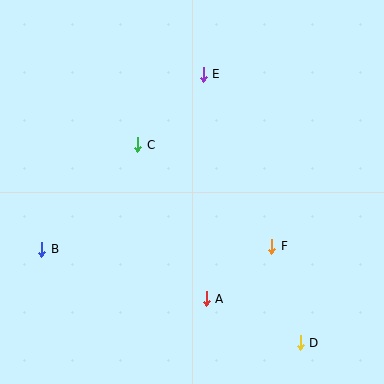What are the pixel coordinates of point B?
Point B is at (42, 249).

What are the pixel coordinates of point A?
Point A is at (206, 299).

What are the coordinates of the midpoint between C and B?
The midpoint between C and B is at (90, 197).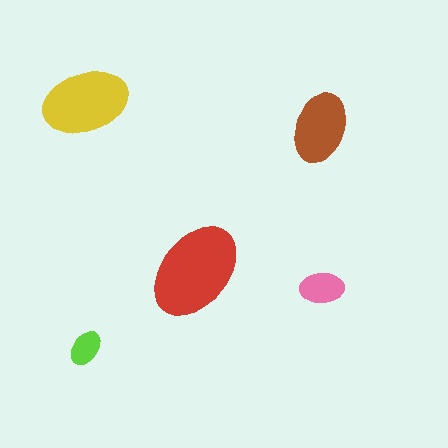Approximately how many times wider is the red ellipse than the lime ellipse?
About 2.5 times wider.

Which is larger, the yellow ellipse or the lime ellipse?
The yellow one.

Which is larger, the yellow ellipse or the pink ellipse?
The yellow one.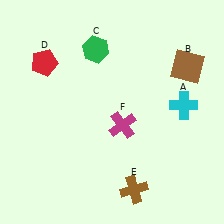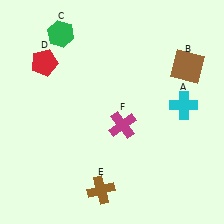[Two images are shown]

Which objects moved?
The objects that moved are: the green hexagon (C), the brown cross (E).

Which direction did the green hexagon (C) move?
The green hexagon (C) moved left.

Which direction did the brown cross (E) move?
The brown cross (E) moved left.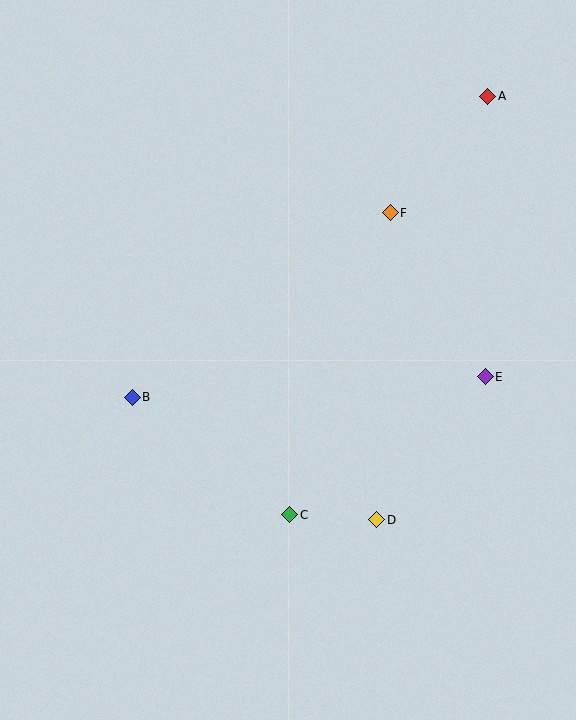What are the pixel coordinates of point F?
Point F is at (390, 213).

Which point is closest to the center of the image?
Point C at (290, 515) is closest to the center.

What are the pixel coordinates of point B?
Point B is at (132, 397).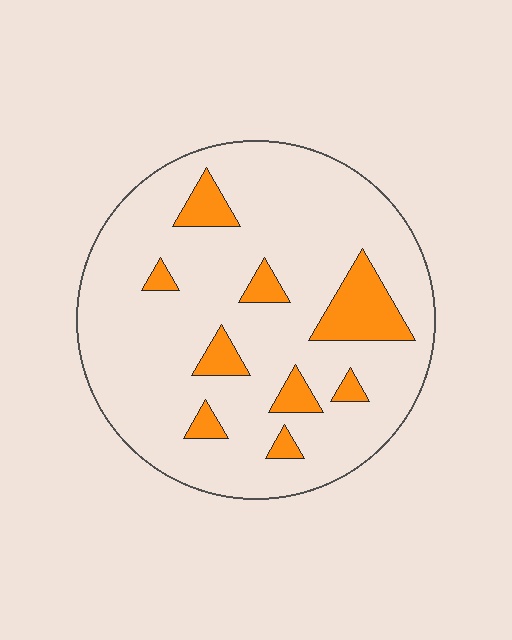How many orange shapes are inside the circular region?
9.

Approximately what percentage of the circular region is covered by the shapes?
Approximately 15%.